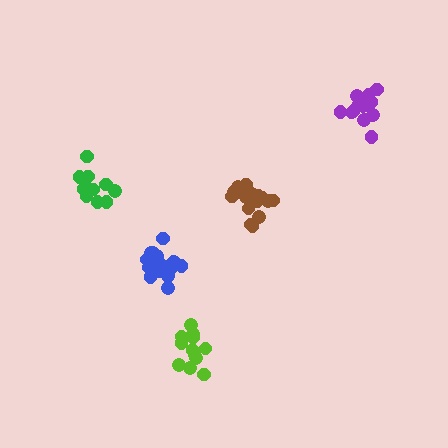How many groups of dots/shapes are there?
There are 5 groups.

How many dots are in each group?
Group 1: 16 dots, Group 2: 13 dots, Group 3: 17 dots, Group 4: 12 dots, Group 5: 12 dots (70 total).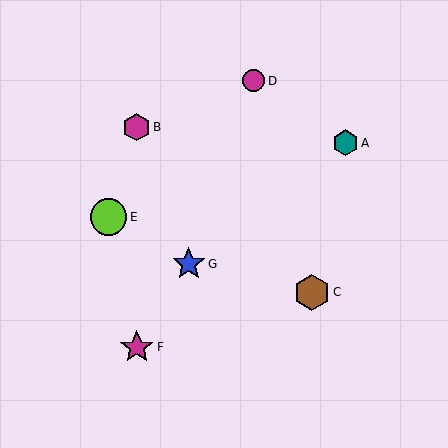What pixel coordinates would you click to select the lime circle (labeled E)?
Click at (108, 217) to select the lime circle E.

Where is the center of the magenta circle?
The center of the magenta circle is at (254, 81).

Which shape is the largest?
The lime circle (labeled E) is the largest.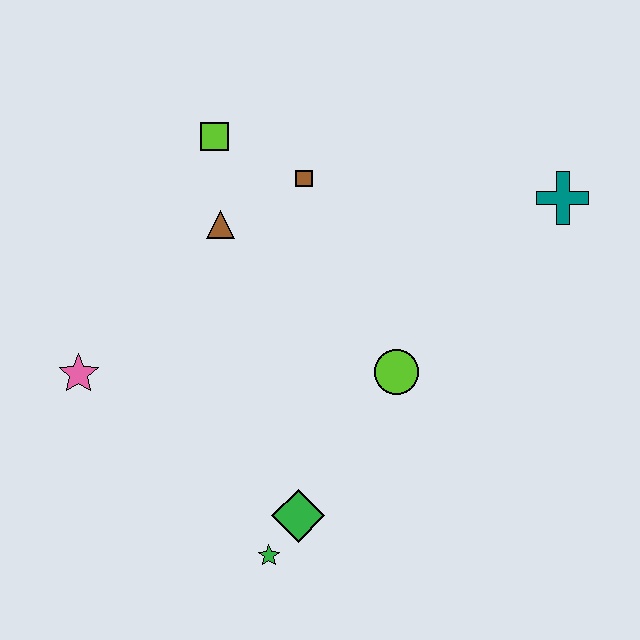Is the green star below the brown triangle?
Yes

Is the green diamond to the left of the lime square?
No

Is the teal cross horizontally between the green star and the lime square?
No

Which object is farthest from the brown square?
The green star is farthest from the brown square.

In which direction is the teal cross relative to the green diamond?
The teal cross is above the green diamond.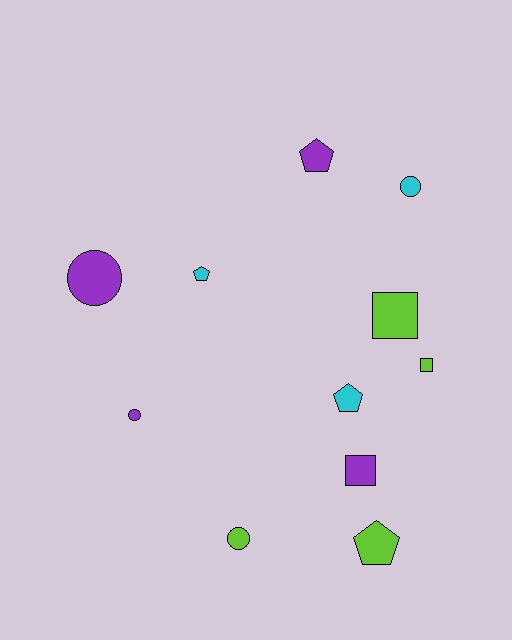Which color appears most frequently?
Lime, with 4 objects.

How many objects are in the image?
There are 11 objects.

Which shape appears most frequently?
Circle, with 4 objects.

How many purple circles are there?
There are 2 purple circles.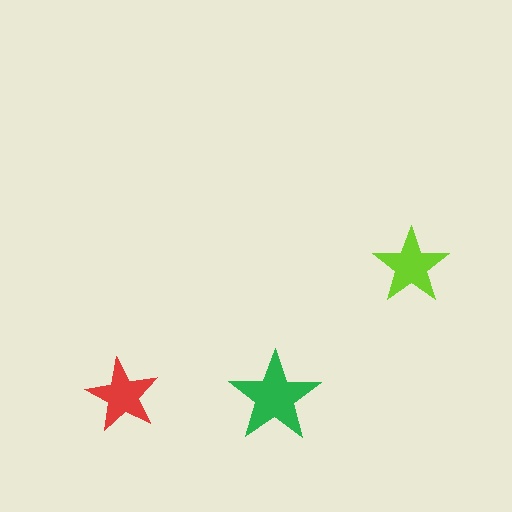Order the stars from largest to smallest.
the green one, the lime one, the red one.